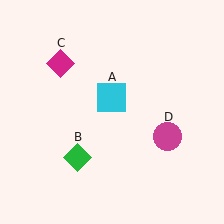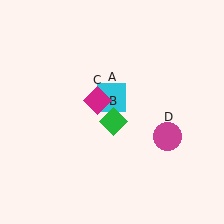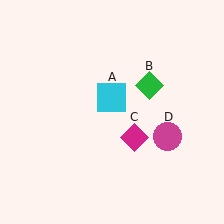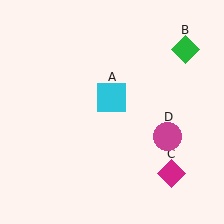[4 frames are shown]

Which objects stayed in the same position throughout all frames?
Cyan square (object A) and magenta circle (object D) remained stationary.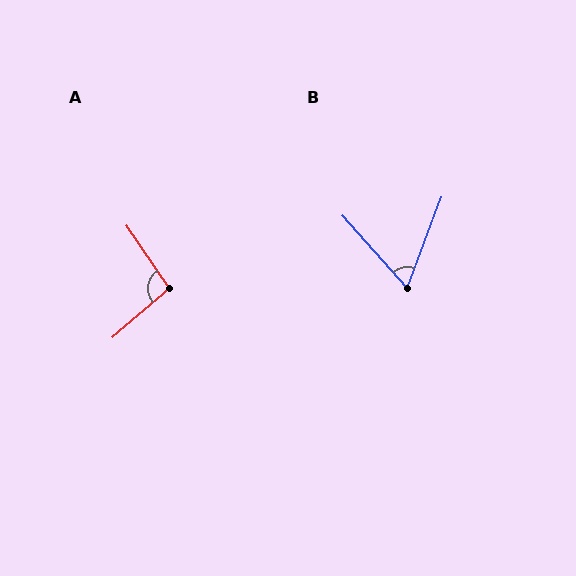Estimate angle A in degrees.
Approximately 96 degrees.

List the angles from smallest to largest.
B (62°), A (96°).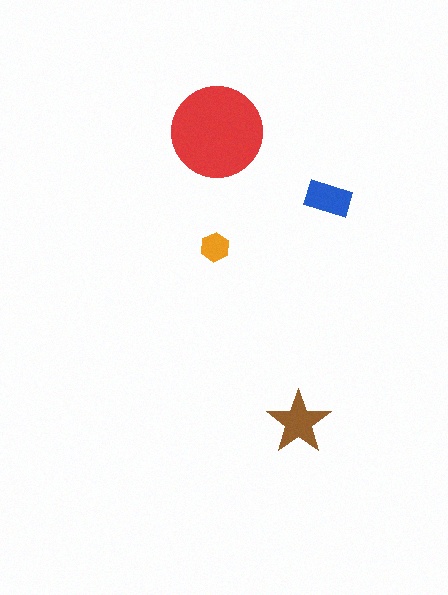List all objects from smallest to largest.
The orange hexagon, the blue rectangle, the brown star, the red circle.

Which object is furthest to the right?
The blue rectangle is rightmost.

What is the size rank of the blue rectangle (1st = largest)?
3rd.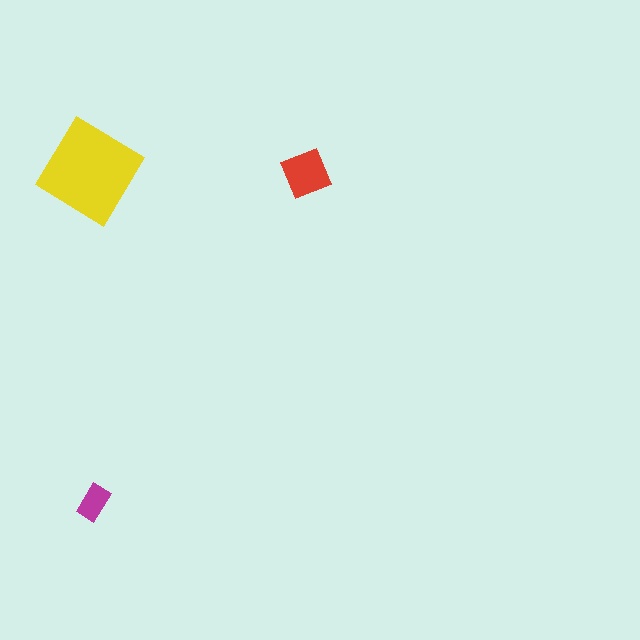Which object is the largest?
The yellow diamond.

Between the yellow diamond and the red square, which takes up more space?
The yellow diamond.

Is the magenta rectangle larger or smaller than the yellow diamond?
Smaller.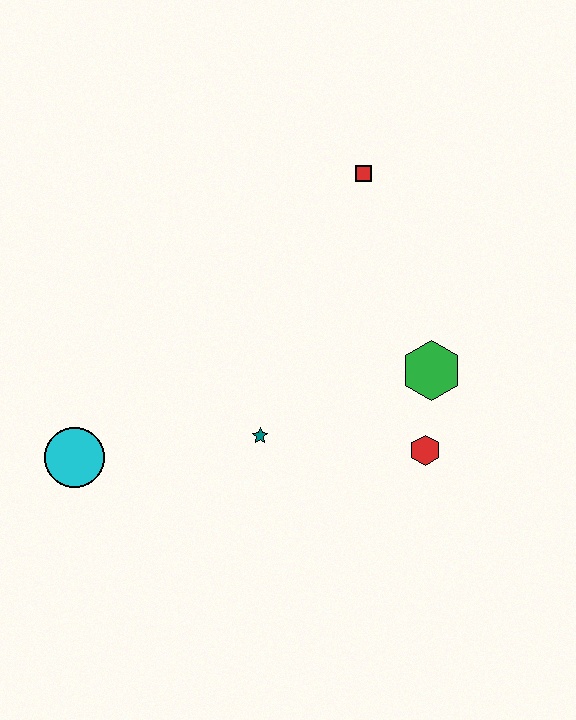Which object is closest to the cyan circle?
The teal star is closest to the cyan circle.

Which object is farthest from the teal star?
The red square is farthest from the teal star.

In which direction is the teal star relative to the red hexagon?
The teal star is to the left of the red hexagon.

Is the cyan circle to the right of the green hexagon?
No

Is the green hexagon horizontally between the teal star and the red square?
No